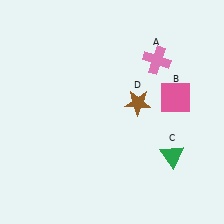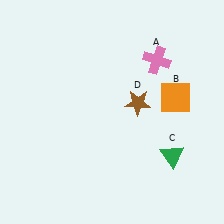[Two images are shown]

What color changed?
The square (B) changed from pink in Image 1 to orange in Image 2.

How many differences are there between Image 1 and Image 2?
There is 1 difference between the two images.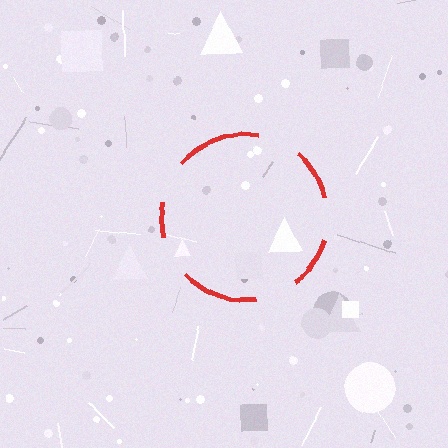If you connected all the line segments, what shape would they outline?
They would outline a circle.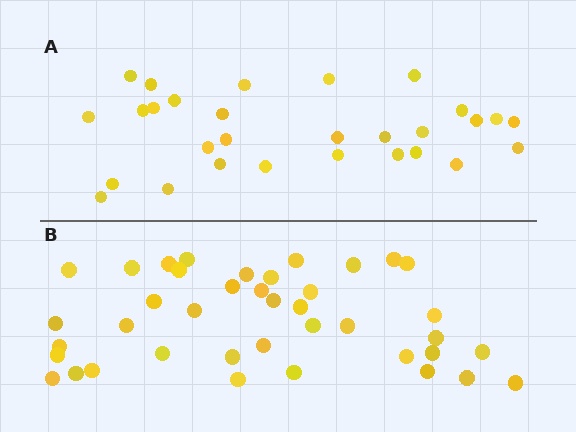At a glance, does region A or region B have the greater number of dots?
Region B (the bottom region) has more dots.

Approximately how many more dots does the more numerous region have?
Region B has roughly 12 or so more dots than region A.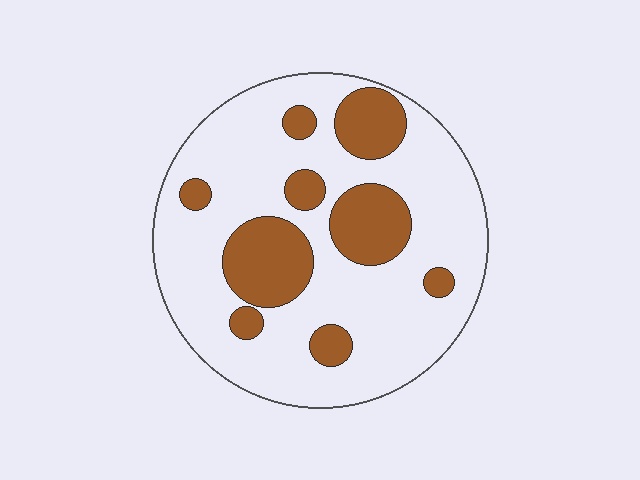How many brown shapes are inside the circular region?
9.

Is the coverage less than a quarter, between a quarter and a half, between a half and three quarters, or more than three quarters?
Between a quarter and a half.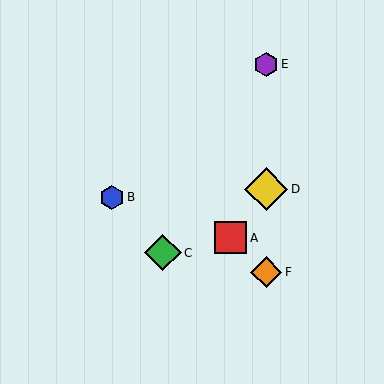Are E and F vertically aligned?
Yes, both are at x≈266.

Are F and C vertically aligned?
No, F is at x≈266 and C is at x≈163.